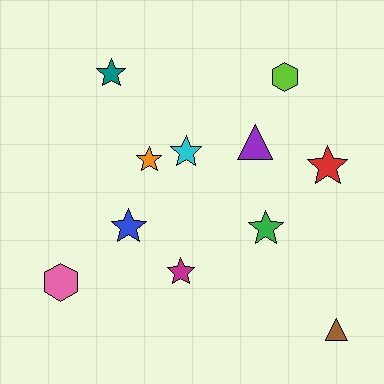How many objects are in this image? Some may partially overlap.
There are 11 objects.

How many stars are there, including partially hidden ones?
There are 7 stars.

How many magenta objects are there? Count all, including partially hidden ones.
There is 1 magenta object.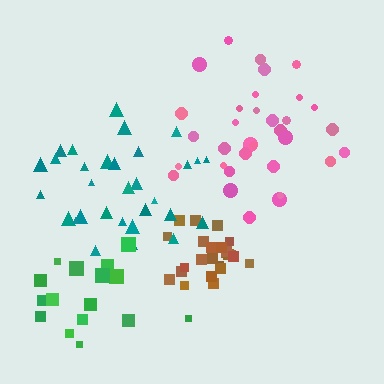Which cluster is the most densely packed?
Brown.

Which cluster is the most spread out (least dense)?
Green.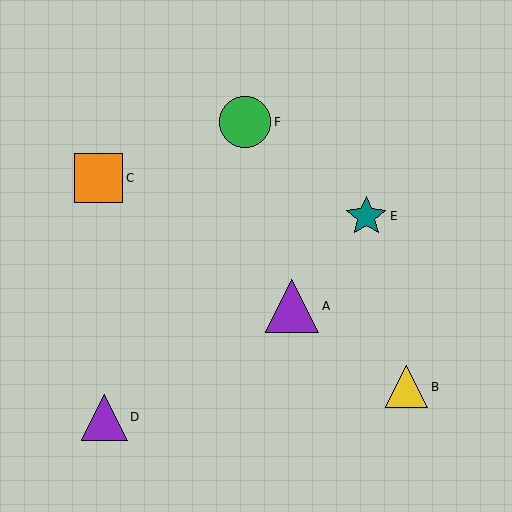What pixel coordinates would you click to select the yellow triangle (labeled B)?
Click at (406, 387) to select the yellow triangle B.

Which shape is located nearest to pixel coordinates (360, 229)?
The teal star (labeled E) at (366, 216) is nearest to that location.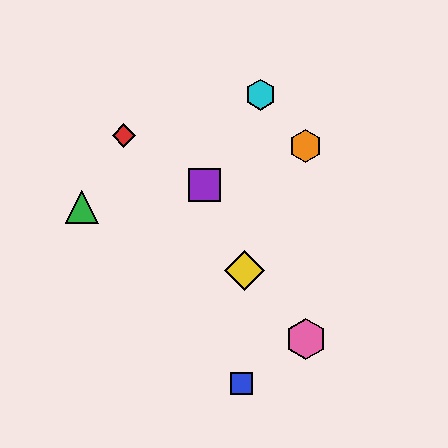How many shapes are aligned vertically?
2 shapes (the orange hexagon, the pink hexagon) are aligned vertically.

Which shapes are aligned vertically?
The orange hexagon, the pink hexagon are aligned vertically.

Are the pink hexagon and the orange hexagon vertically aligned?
Yes, both are at x≈306.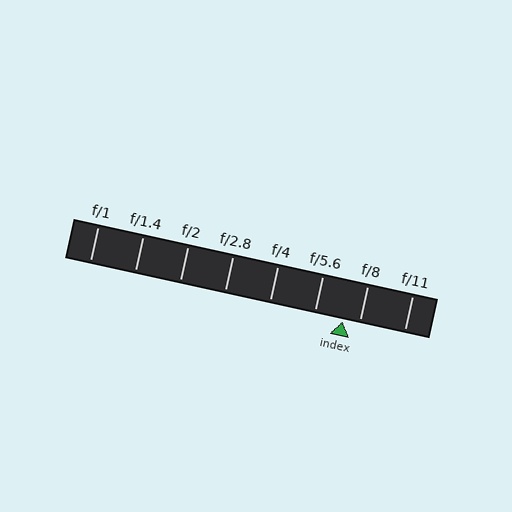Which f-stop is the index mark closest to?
The index mark is closest to f/8.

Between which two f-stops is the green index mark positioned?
The index mark is between f/5.6 and f/8.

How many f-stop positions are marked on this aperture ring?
There are 8 f-stop positions marked.